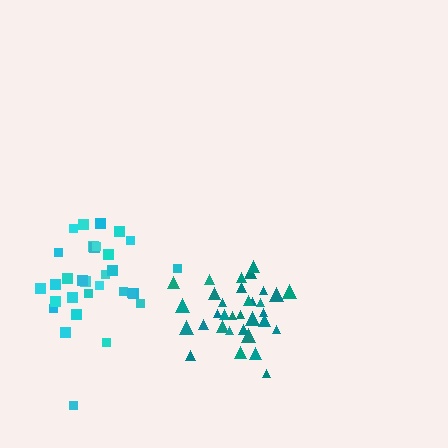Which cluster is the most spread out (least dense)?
Cyan.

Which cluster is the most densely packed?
Teal.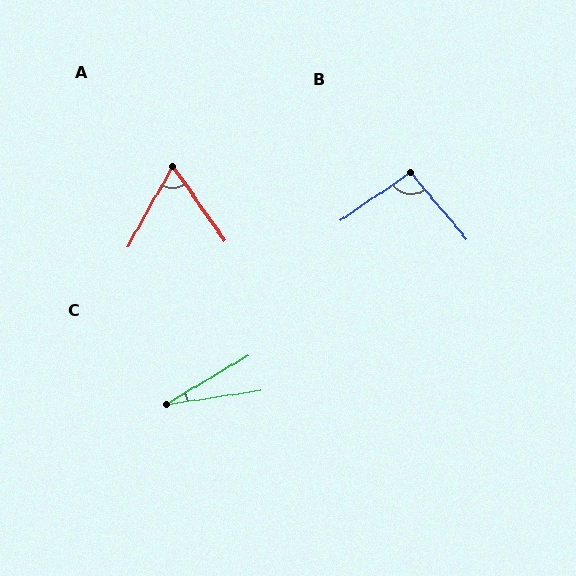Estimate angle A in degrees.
Approximately 64 degrees.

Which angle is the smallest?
C, at approximately 22 degrees.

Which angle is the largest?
B, at approximately 95 degrees.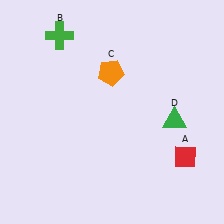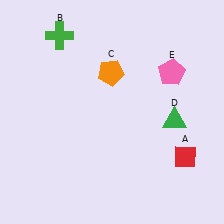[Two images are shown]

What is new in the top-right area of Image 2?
A pink pentagon (E) was added in the top-right area of Image 2.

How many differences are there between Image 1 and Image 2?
There is 1 difference between the two images.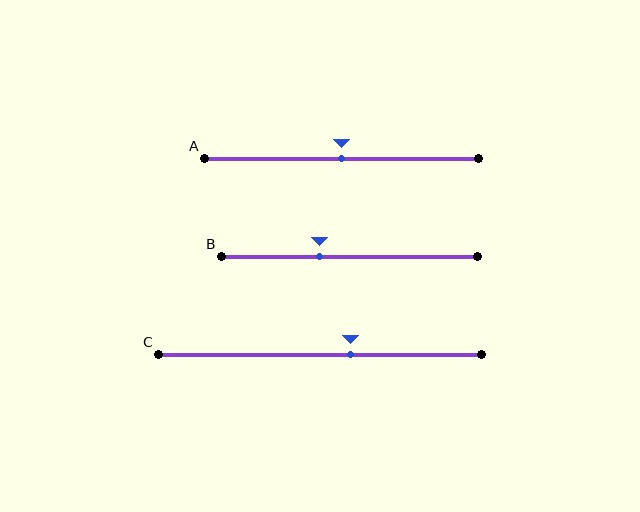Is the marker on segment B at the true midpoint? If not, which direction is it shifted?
No, the marker on segment B is shifted to the left by about 12% of the segment length.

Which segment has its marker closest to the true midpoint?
Segment A has its marker closest to the true midpoint.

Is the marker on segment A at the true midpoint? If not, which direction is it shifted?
Yes, the marker on segment A is at the true midpoint.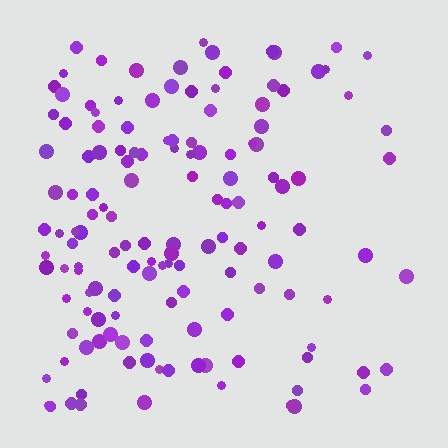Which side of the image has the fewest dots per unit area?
The right.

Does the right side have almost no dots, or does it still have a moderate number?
Still a moderate number, just noticeably fewer than the left.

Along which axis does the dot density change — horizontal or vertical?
Horizontal.